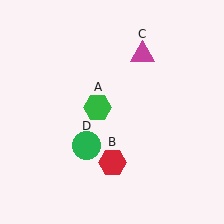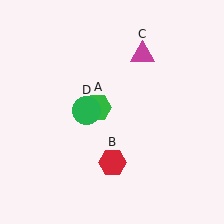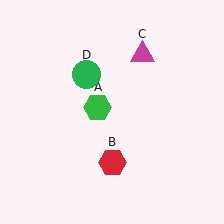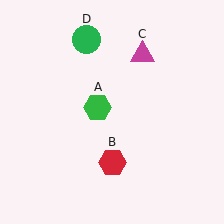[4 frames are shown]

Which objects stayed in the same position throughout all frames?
Green hexagon (object A) and red hexagon (object B) and magenta triangle (object C) remained stationary.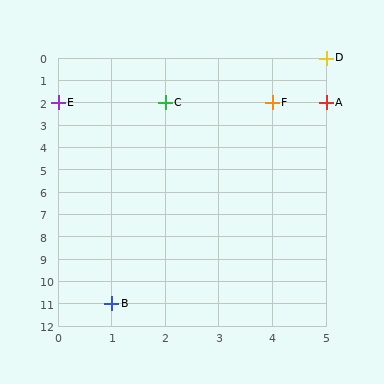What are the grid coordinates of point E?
Point E is at grid coordinates (0, 2).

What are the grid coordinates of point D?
Point D is at grid coordinates (5, 0).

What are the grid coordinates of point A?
Point A is at grid coordinates (5, 2).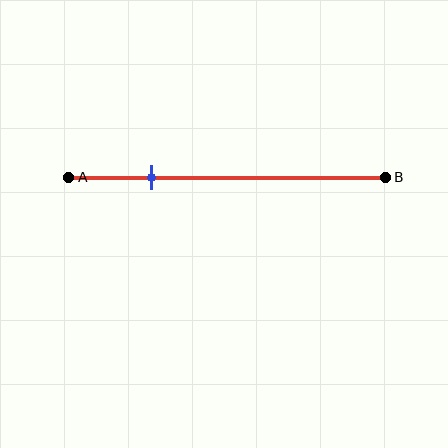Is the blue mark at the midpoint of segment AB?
No, the mark is at about 25% from A, not at the 50% midpoint.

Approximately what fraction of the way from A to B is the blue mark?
The blue mark is approximately 25% of the way from A to B.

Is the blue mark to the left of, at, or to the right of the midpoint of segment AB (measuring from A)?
The blue mark is to the left of the midpoint of segment AB.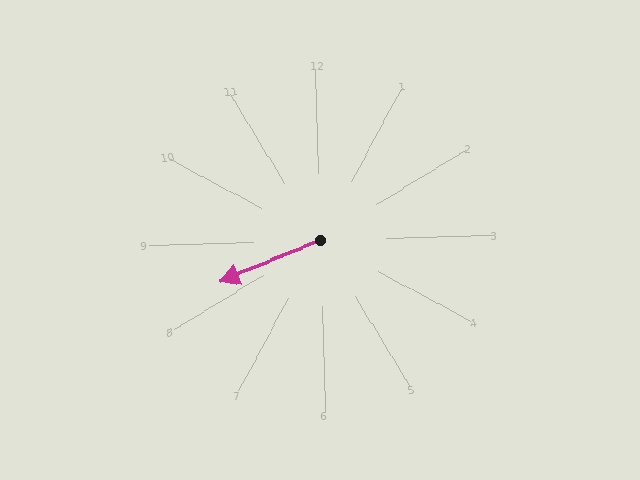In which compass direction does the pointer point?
West.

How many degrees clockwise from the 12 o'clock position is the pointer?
Approximately 249 degrees.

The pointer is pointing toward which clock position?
Roughly 8 o'clock.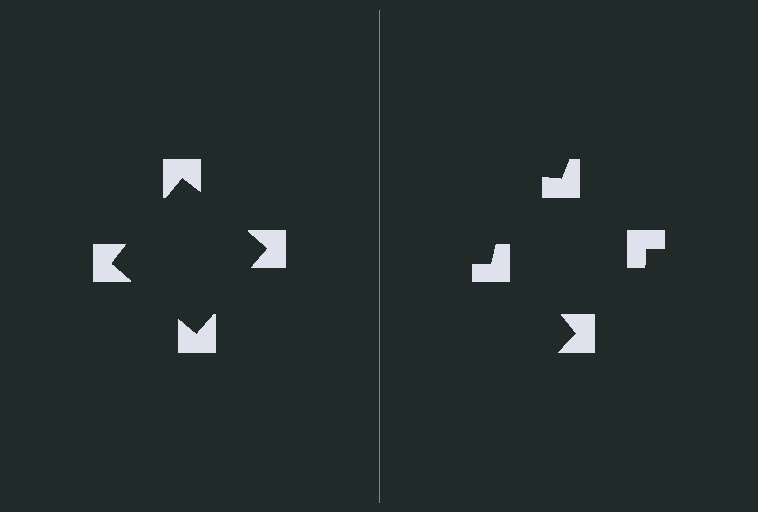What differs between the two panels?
The notched squares are positioned identically on both sides; only the wedge orientations differ. On the left they align to a square; on the right they are misaligned.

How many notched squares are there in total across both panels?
8 — 4 on each side.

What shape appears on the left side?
An illusory square.